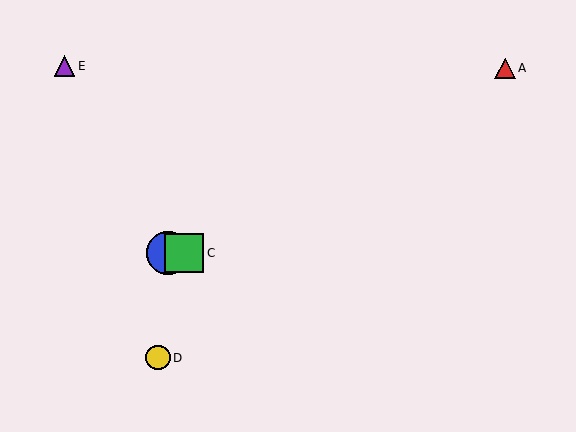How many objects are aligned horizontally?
2 objects (B, C) are aligned horizontally.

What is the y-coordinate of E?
Object E is at y≈66.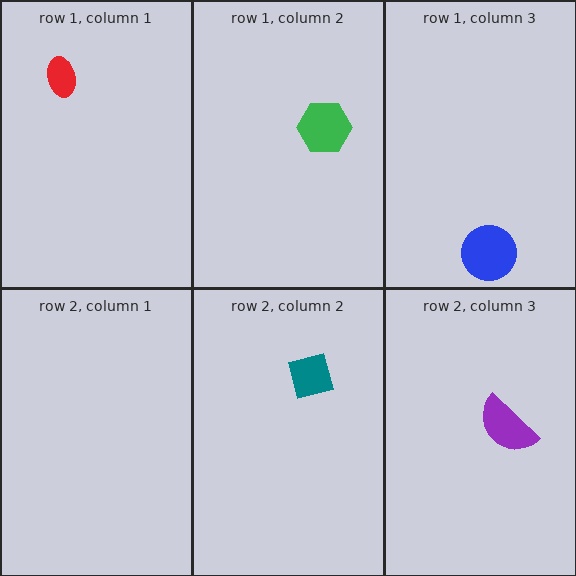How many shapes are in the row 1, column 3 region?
1.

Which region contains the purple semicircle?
The row 2, column 3 region.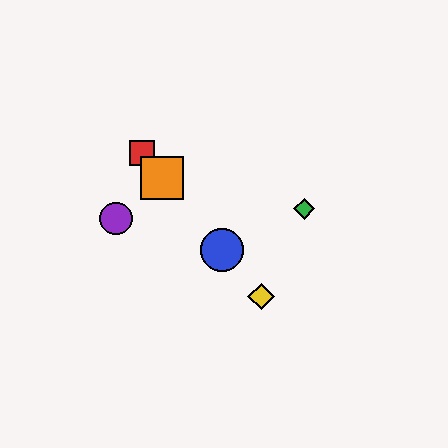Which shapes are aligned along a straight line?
The red square, the blue circle, the yellow diamond, the orange square are aligned along a straight line.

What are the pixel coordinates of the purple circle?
The purple circle is at (116, 219).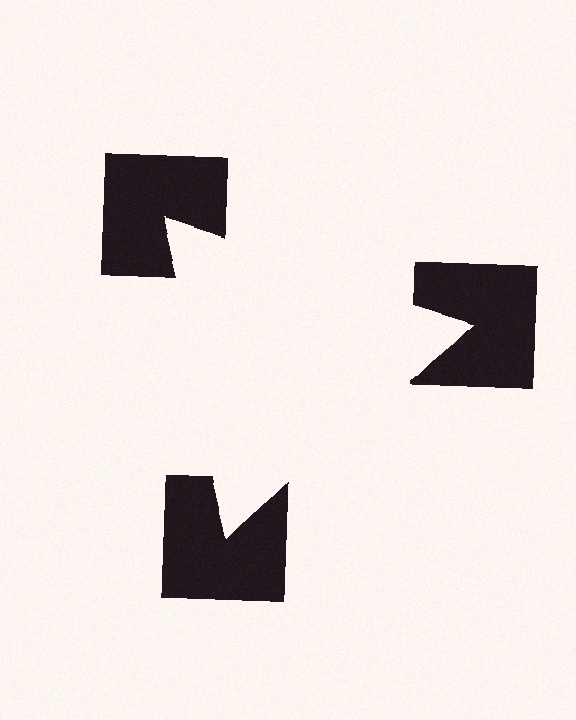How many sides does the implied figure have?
3 sides.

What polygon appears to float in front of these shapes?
An illusory triangle — its edges are inferred from the aligned wedge cuts in the notched squares, not physically drawn.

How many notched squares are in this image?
There are 3 — one at each vertex of the illusory triangle.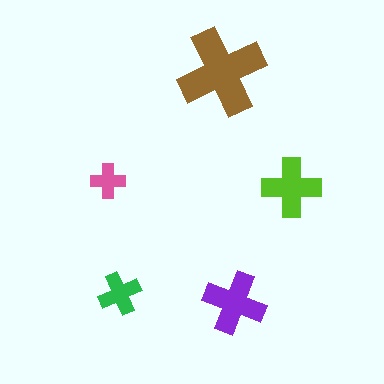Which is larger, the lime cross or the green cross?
The lime one.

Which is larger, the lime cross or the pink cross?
The lime one.